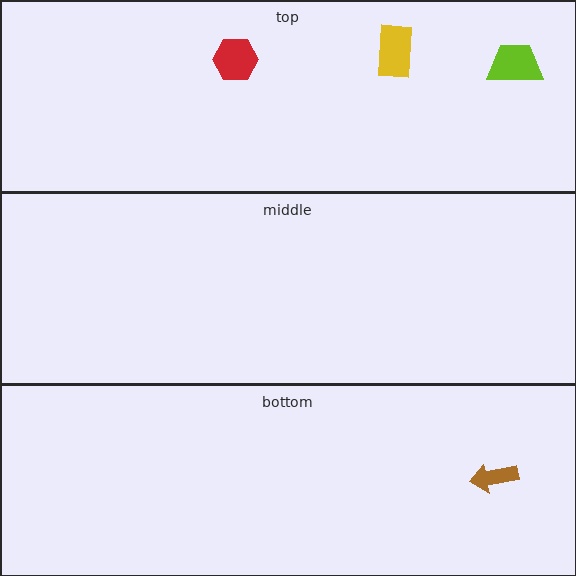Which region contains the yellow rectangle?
The top region.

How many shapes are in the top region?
3.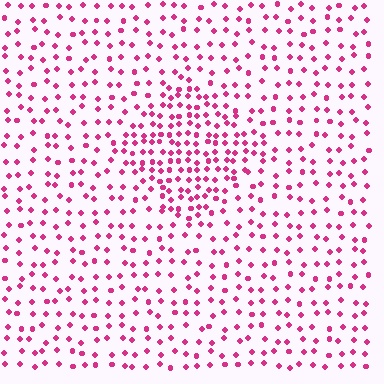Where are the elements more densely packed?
The elements are more densely packed inside the diamond boundary.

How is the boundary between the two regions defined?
The boundary is defined by a change in element density (approximately 1.9x ratio). All elements are the same color, size, and shape.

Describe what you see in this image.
The image contains small magenta elements arranged at two different densities. A diamond-shaped region is visible where the elements are more densely packed than the surrounding area.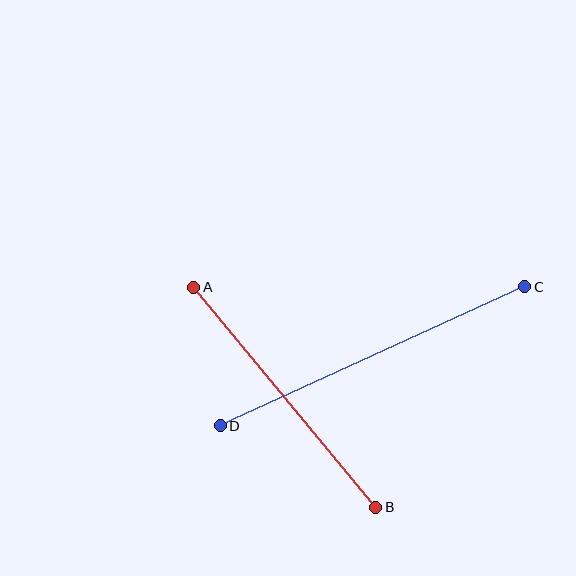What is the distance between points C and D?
The distance is approximately 335 pixels.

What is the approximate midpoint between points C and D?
The midpoint is at approximately (372, 356) pixels.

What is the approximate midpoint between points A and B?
The midpoint is at approximately (285, 397) pixels.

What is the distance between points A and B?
The distance is approximately 285 pixels.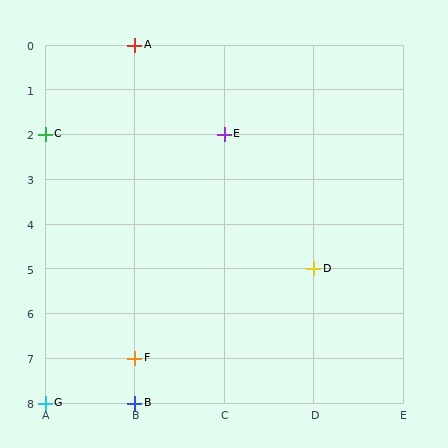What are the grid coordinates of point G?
Point G is at grid coordinates (A, 8).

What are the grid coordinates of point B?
Point B is at grid coordinates (B, 8).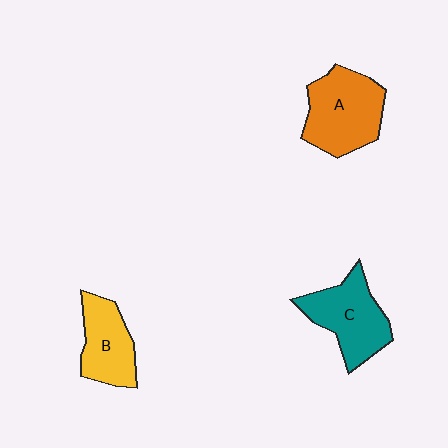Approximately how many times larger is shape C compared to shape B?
Approximately 1.2 times.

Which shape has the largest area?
Shape A (orange).